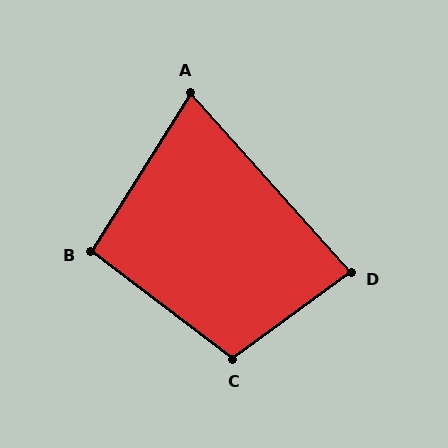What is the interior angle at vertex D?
Approximately 85 degrees (acute).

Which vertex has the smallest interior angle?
A, at approximately 74 degrees.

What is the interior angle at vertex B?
Approximately 95 degrees (obtuse).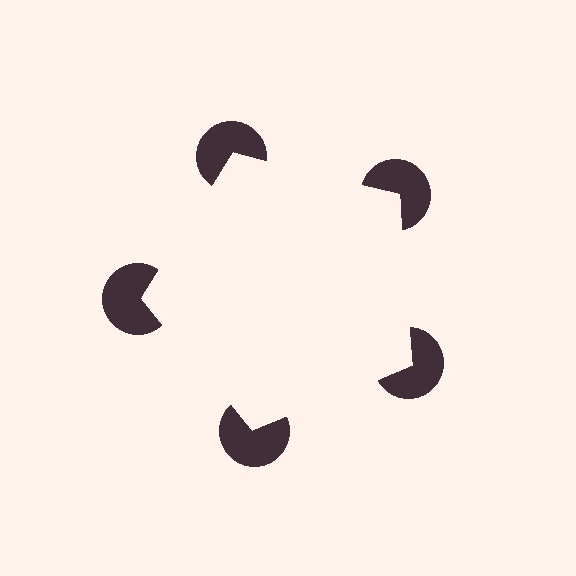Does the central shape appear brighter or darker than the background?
It typically appears slightly brighter than the background, even though no actual brightness change is drawn.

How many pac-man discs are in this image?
There are 5 — one at each vertex of the illusory pentagon.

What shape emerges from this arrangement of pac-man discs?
An illusory pentagon — its edges are inferred from the aligned wedge cuts in the pac-man discs, not physically drawn.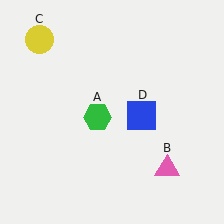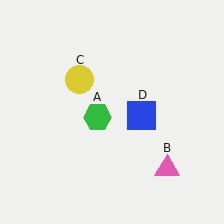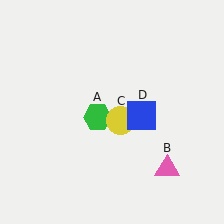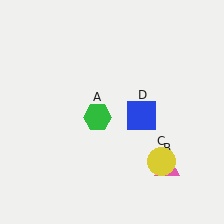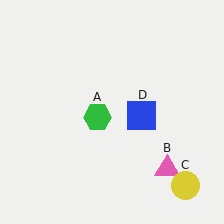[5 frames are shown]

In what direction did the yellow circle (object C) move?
The yellow circle (object C) moved down and to the right.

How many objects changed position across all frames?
1 object changed position: yellow circle (object C).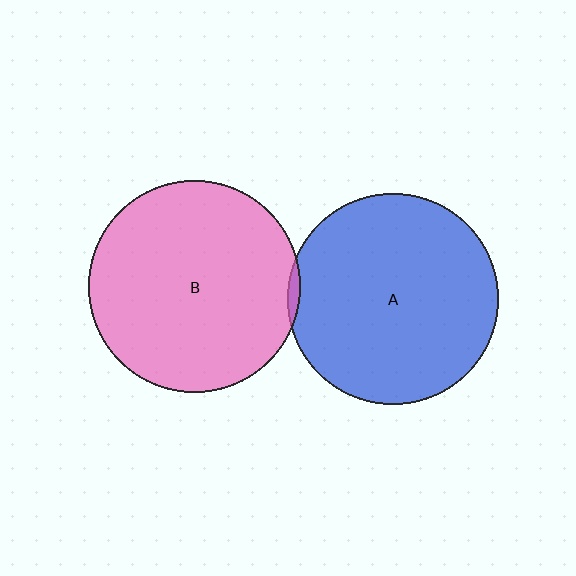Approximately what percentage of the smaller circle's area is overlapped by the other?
Approximately 5%.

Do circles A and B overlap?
Yes.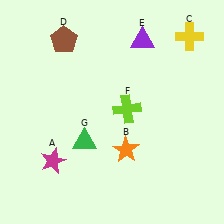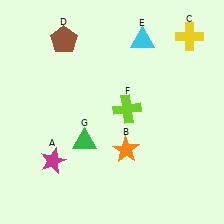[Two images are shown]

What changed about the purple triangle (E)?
In Image 1, E is purple. In Image 2, it changed to cyan.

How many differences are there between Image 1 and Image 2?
There is 1 difference between the two images.